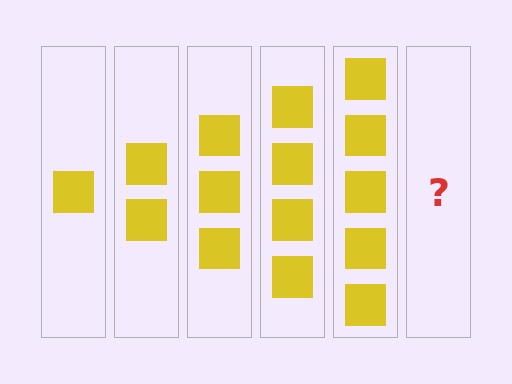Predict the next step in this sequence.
The next step is 6 squares.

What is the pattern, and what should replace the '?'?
The pattern is that each step adds one more square. The '?' should be 6 squares.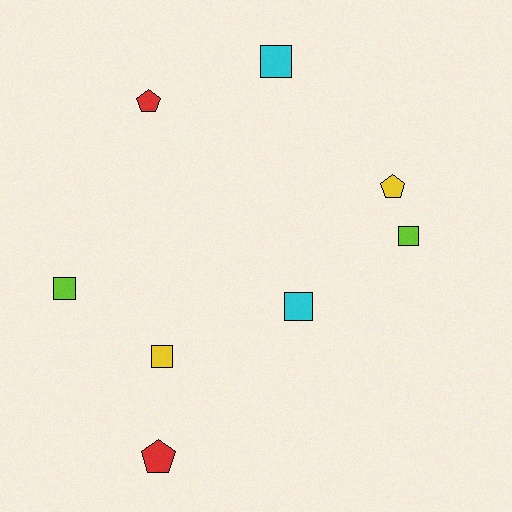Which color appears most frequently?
Red, with 2 objects.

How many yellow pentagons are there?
There is 1 yellow pentagon.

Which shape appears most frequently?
Square, with 5 objects.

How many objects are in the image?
There are 8 objects.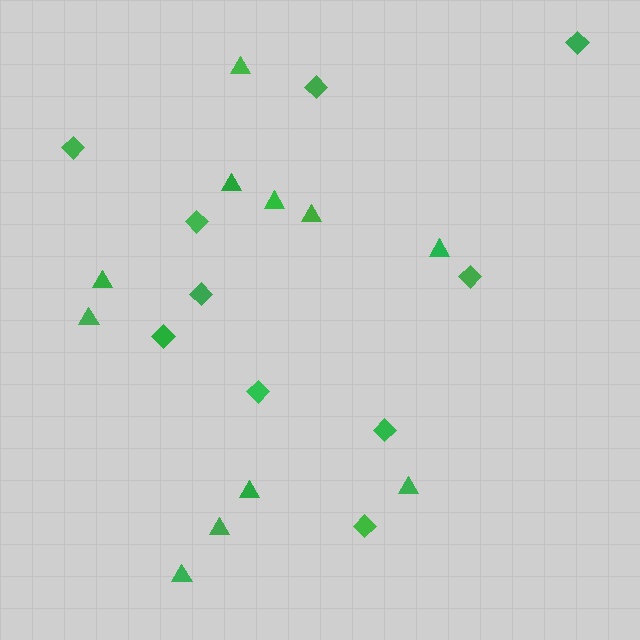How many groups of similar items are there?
There are 2 groups: one group of triangles (11) and one group of diamonds (10).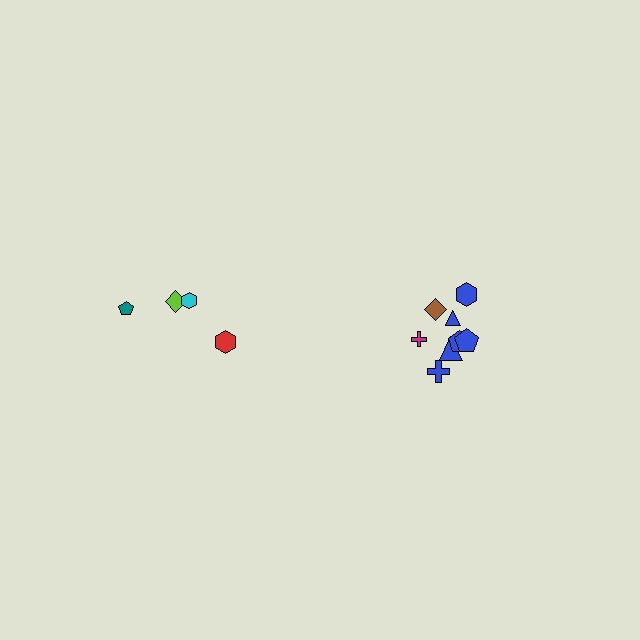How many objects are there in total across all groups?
There are 12 objects.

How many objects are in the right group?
There are 8 objects.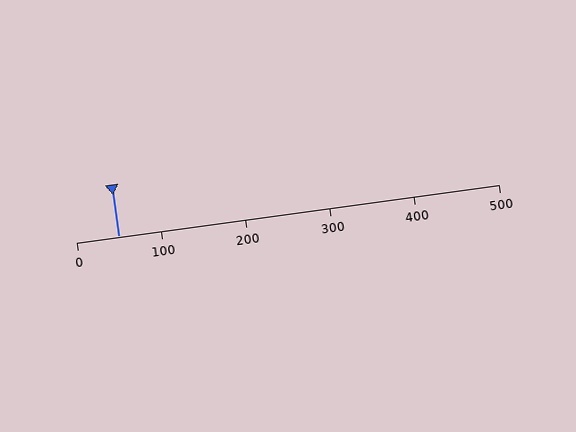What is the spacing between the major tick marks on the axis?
The major ticks are spaced 100 apart.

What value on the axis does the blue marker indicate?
The marker indicates approximately 50.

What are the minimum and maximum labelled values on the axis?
The axis runs from 0 to 500.